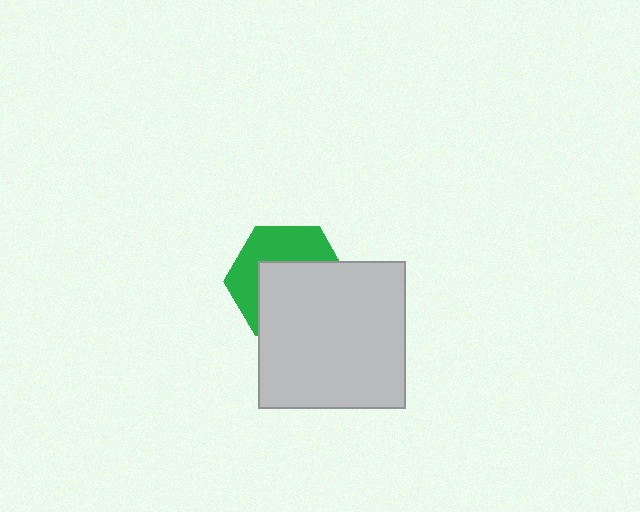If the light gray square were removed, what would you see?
You would see the complete green hexagon.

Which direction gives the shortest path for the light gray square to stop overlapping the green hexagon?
Moving down gives the shortest separation.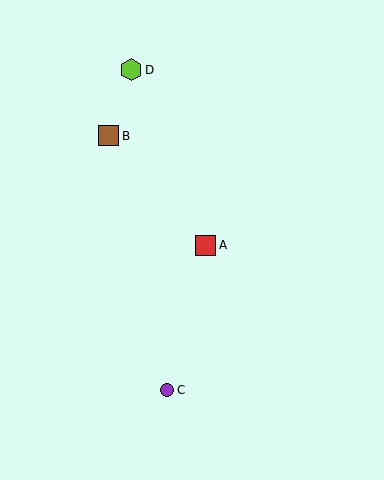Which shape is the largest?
The lime hexagon (labeled D) is the largest.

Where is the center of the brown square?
The center of the brown square is at (109, 136).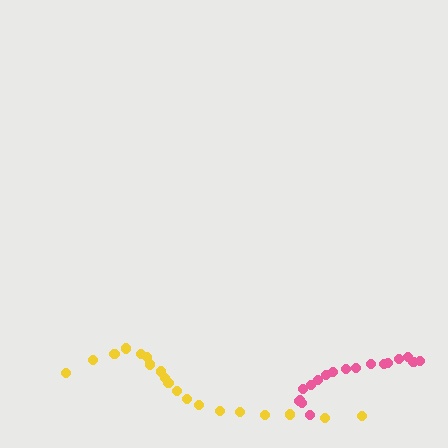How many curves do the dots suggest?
There are 2 distinct paths.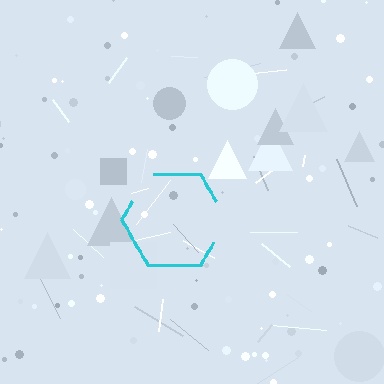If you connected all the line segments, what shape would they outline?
They would outline a hexagon.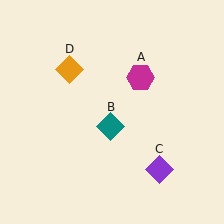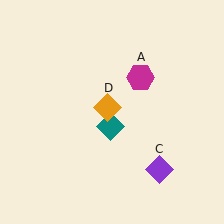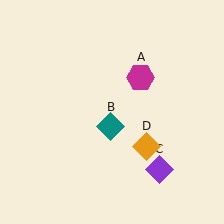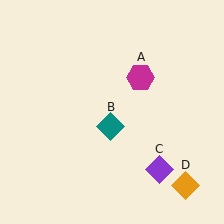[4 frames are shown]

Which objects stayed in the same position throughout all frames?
Magenta hexagon (object A) and teal diamond (object B) and purple diamond (object C) remained stationary.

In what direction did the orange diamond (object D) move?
The orange diamond (object D) moved down and to the right.